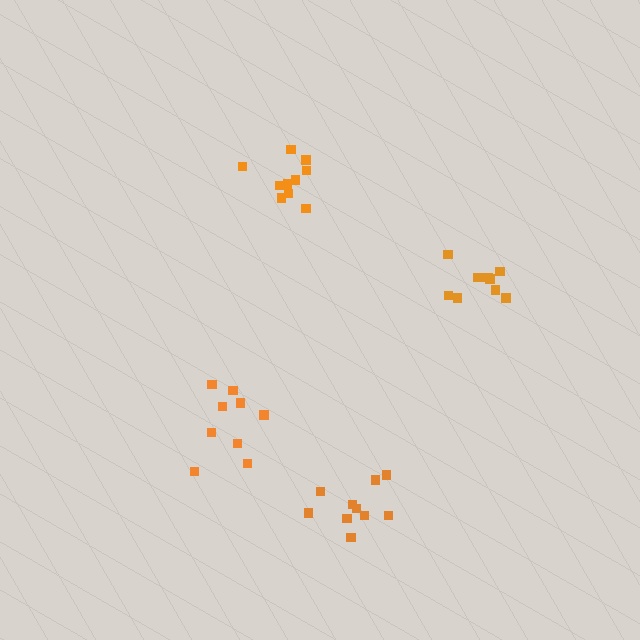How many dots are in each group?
Group 1: 9 dots, Group 2: 9 dots, Group 3: 10 dots, Group 4: 10 dots (38 total).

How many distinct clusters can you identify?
There are 4 distinct clusters.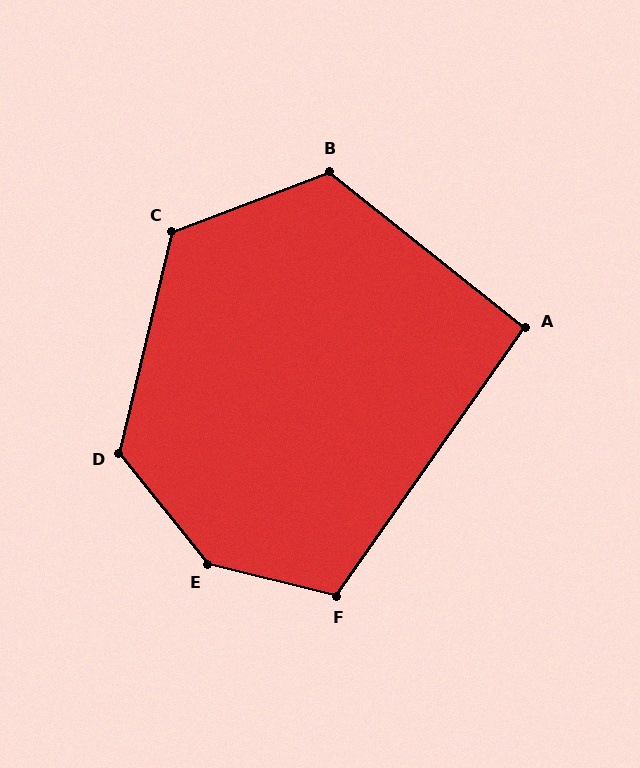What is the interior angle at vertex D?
Approximately 128 degrees (obtuse).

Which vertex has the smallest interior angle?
A, at approximately 94 degrees.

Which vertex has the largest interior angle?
E, at approximately 142 degrees.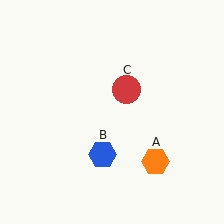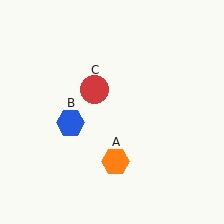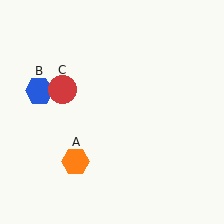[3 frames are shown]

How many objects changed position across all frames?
3 objects changed position: orange hexagon (object A), blue hexagon (object B), red circle (object C).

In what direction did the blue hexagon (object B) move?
The blue hexagon (object B) moved up and to the left.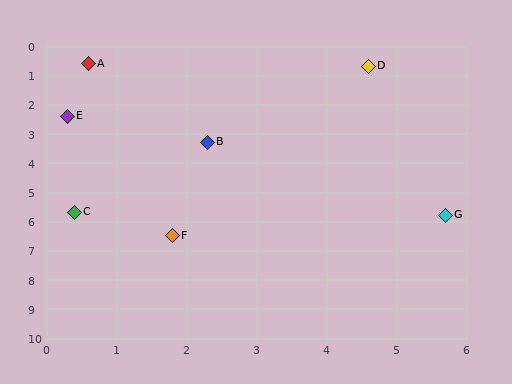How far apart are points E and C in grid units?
Points E and C are about 3.3 grid units apart.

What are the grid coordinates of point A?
Point A is at approximately (0.6, 0.6).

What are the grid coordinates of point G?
Point G is at approximately (5.7, 5.8).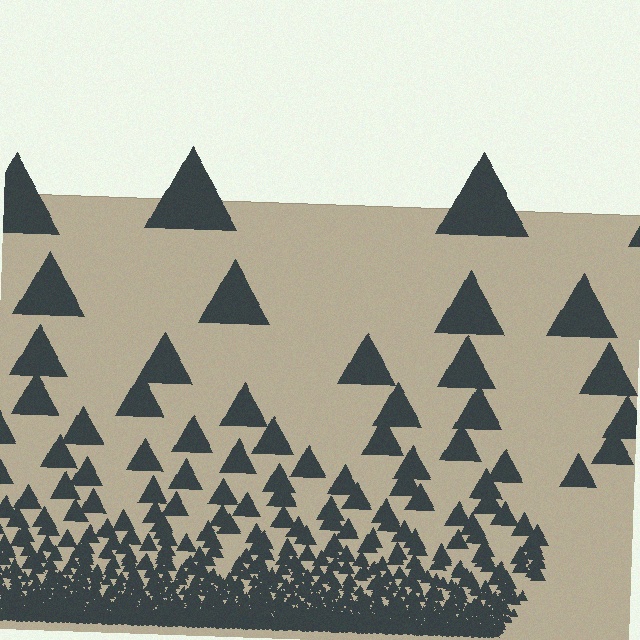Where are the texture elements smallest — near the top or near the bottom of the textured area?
Near the bottom.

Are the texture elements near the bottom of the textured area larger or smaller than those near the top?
Smaller. The gradient is inverted — elements near the bottom are smaller and denser.